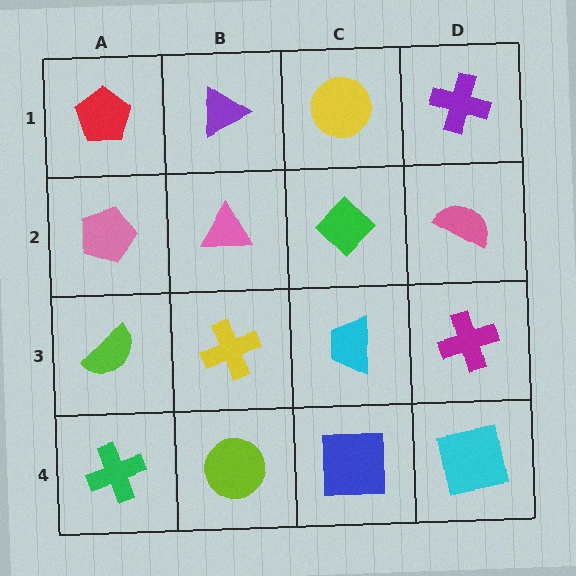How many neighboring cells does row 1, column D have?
2.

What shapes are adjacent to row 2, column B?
A purple triangle (row 1, column B), a yellow cross (row 3, column B), a pink pentagon (row 2, column A), a green diamond (row 2, column C).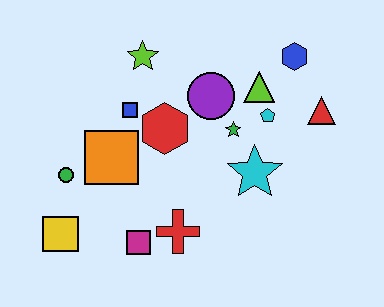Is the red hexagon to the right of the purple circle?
No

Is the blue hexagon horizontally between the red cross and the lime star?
No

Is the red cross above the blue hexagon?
No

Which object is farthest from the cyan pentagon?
The yellow square is farthest from the cyan pentagon.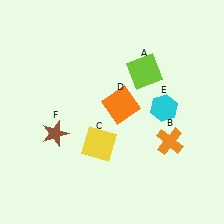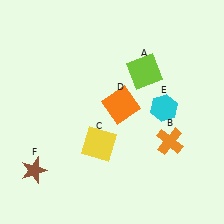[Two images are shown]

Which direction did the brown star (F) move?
The brown star (F) moved down.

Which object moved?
The brown star (F) moved down.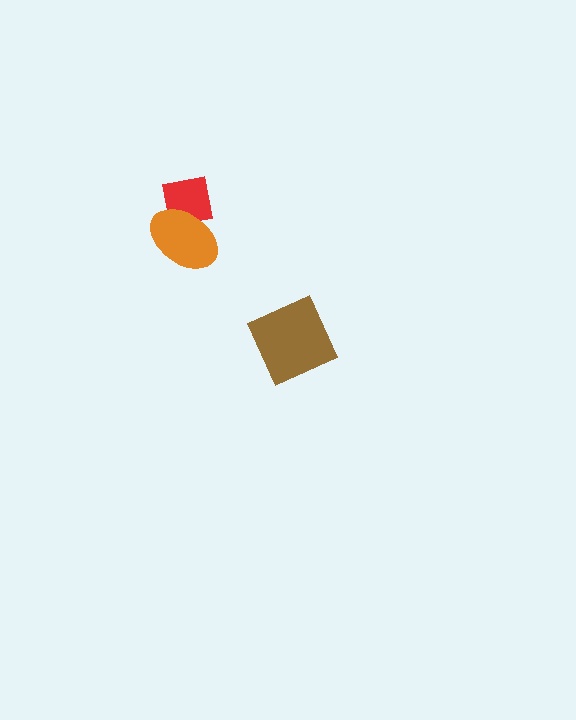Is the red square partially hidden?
Yes, it is partially covered by another shape.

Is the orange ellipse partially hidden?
No, no other shape covers it.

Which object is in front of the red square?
The orange ellipse is in front of the red square.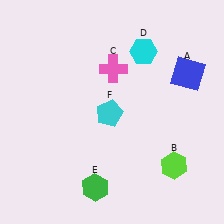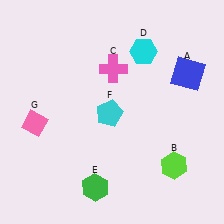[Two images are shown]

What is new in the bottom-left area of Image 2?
A pink diamond (G) was added in the bottom-left area of Image 2.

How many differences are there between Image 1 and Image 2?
There is 1 difference between the two images.